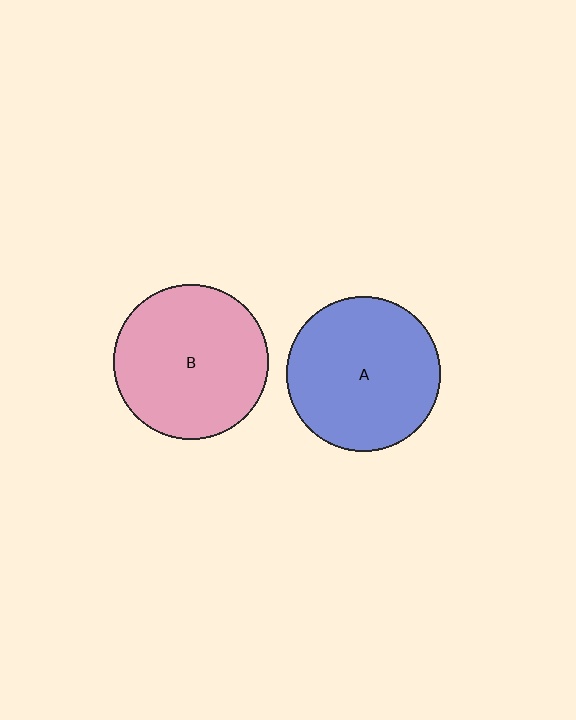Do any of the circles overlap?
No, none of the circles overlap.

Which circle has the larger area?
Circle B (pink).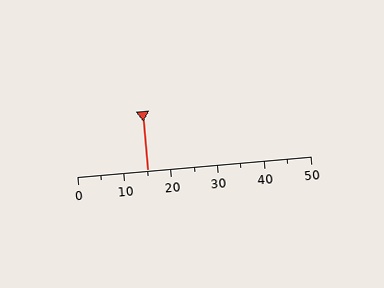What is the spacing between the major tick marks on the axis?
The major ticks are spaced 10 apart.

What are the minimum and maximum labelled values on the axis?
The axis runs from 0 to 50.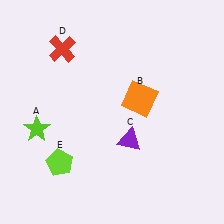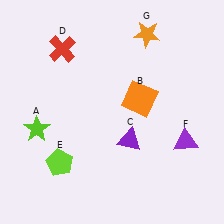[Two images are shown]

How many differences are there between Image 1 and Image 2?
There are 2 differences between the two images.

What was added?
A purple triangle (F), an orange star (G) were added in Image 2.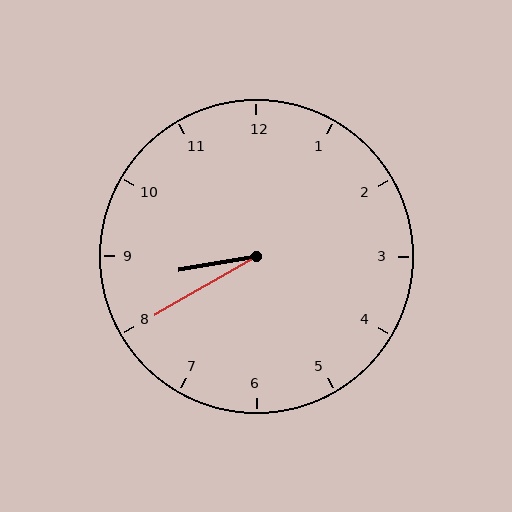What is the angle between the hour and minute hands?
Approximately 20 degrees.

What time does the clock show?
8:40.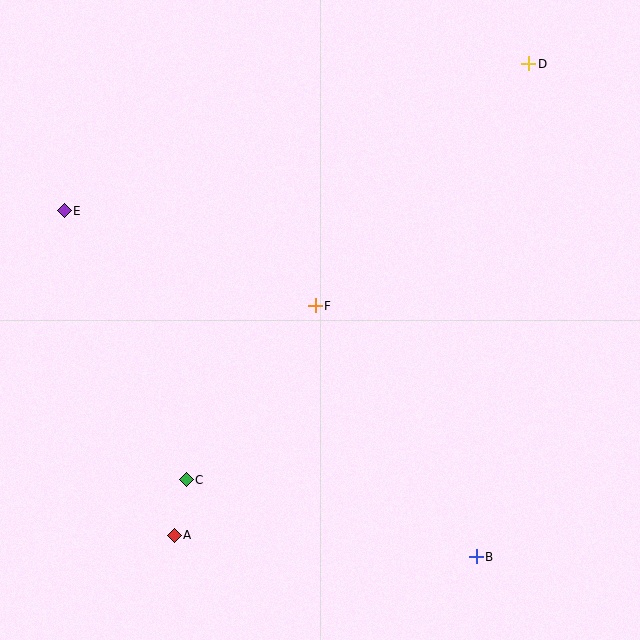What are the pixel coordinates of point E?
Point E is at (64, 211).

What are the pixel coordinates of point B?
Point B is at (476, 557).